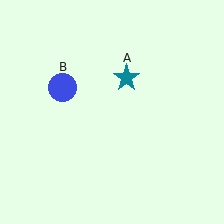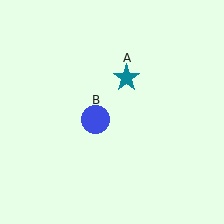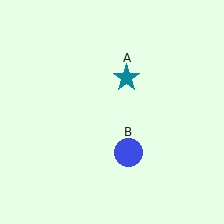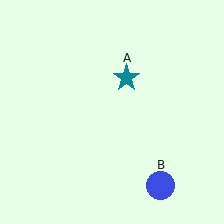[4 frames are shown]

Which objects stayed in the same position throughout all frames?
Teal star (object A) remained stationary.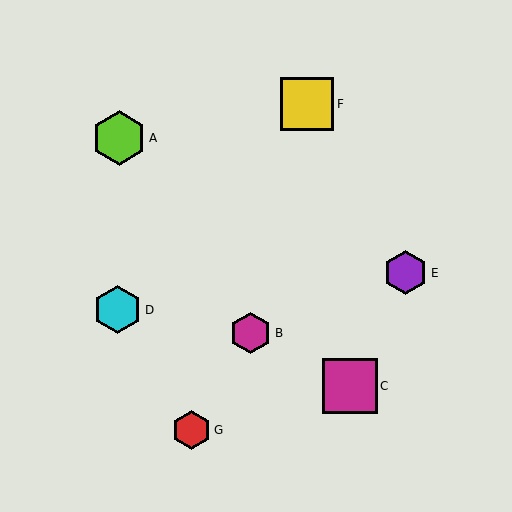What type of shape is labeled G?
Shape G is a red hexagon.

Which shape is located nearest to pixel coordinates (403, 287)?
The purple hexagon (labeled E) at (406, 273) is nearest to that location.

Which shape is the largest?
The magenta square (labeled C) is the largest.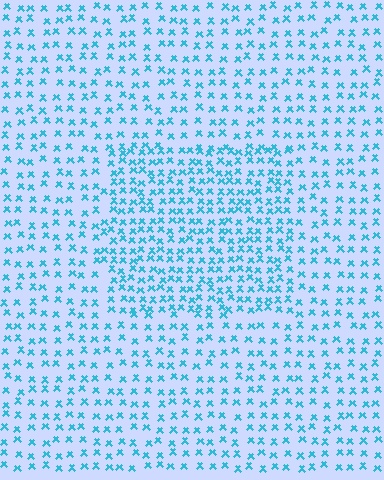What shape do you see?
I see a rectangle.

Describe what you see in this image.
The image contains small cyan elements arranged at two different densities. A rectangle-shaped region is visible where the elements are more densely packed than the surrounding area.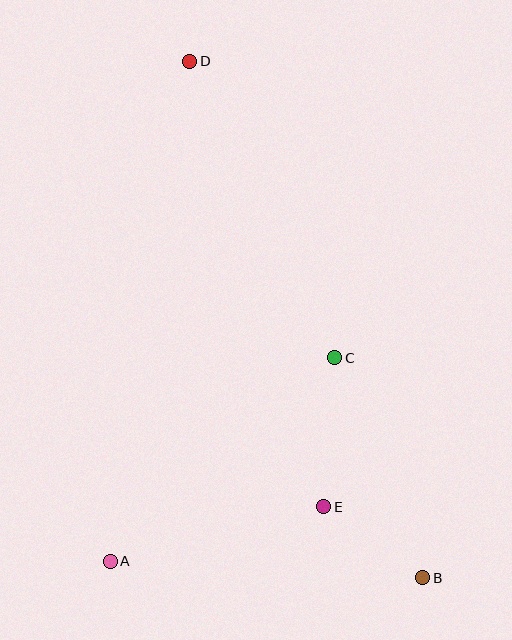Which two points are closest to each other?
Points B and E are closest to each other.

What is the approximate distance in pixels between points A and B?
The distance between A and B is approximately 313 pixels.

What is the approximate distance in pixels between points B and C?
The distance between B and C is approximately 237 pixels.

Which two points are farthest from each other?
Points B and D are farthest from each other.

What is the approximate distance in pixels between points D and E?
The distance between D and E is approximately 465 pixels.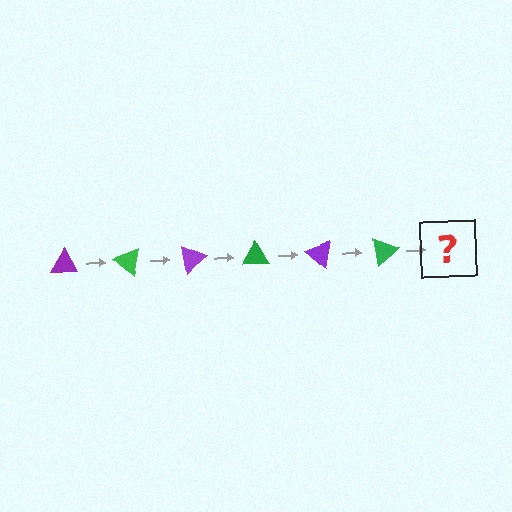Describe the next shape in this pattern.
It should be a purple triangle, rotated 240 degrees from the start.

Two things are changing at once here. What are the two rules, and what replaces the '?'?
The two rules are that it rotates 40 degrees each step and the color cycles through purple and green. The '?' should be a purple triangle, rotated 240 degrees from the start.